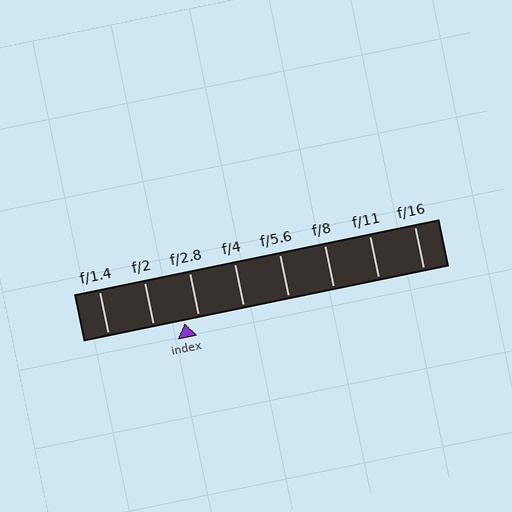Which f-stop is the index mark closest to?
The index mark is closest to f/2.8.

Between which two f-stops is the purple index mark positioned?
The index mark is between f/2 and f/2.8.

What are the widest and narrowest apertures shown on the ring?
The widest aperture shown is f/1.4 and the narrowest is f/16.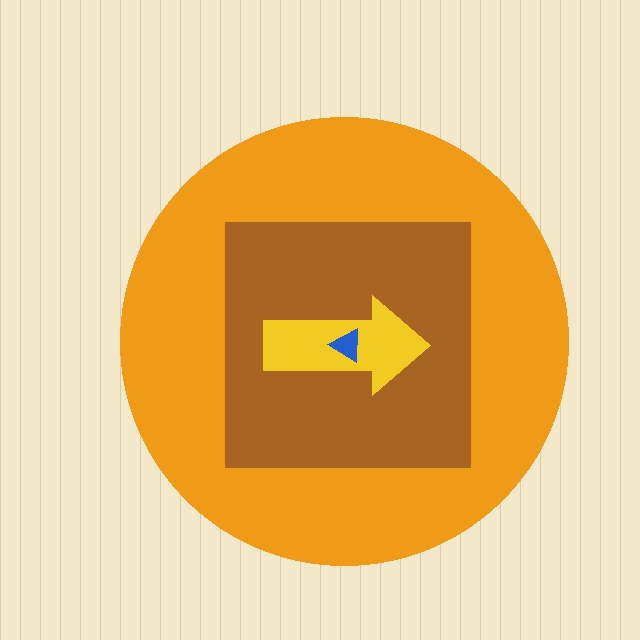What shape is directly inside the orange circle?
The brown square.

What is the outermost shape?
The orange circle.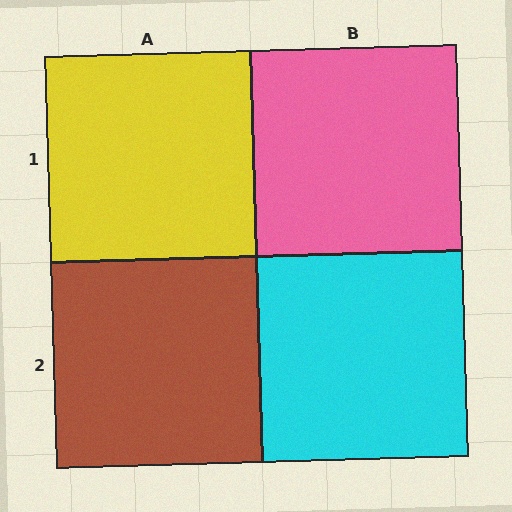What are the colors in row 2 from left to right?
Brown, cyan.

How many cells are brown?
1 cell is brown.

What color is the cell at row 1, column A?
Yellow.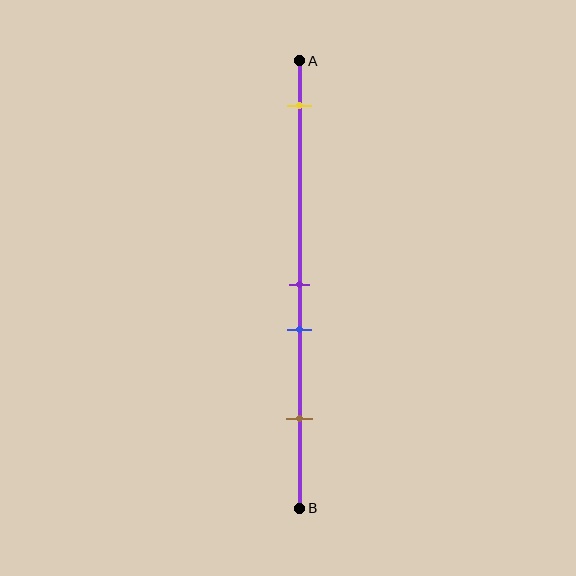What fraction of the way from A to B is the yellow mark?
The yellow mark is approximately 10% (0.1) of the way from A to B.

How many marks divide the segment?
There are 4 marks dividing the segment.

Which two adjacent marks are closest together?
The purple and blue marks are the closest adjacent pair.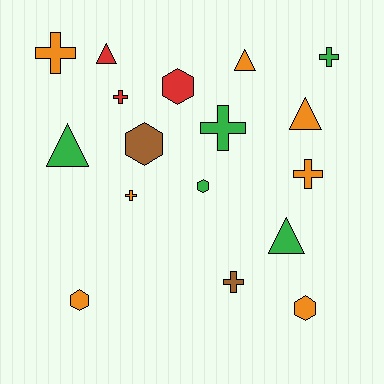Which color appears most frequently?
Orange, with 7 objects.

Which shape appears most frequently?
Cross, with 7 objects.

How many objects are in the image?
There are 17 objects.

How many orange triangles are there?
There are 2 orange triangles.